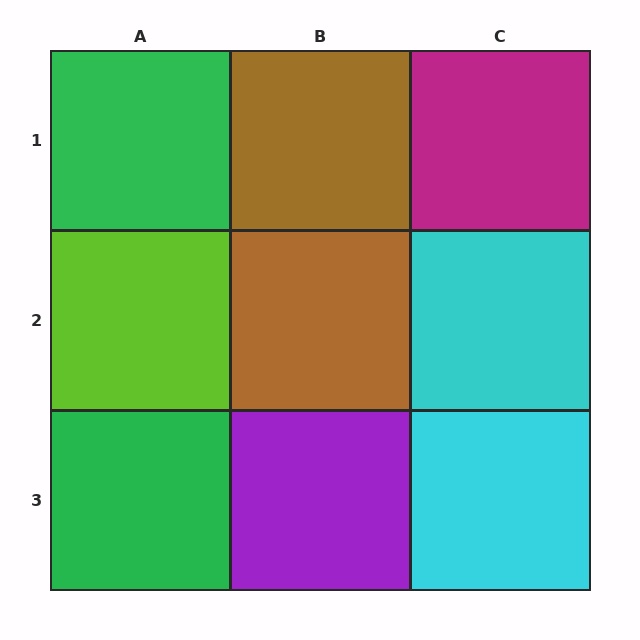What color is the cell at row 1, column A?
Green.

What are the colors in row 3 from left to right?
Green, purple, cyan.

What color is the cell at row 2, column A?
Lime.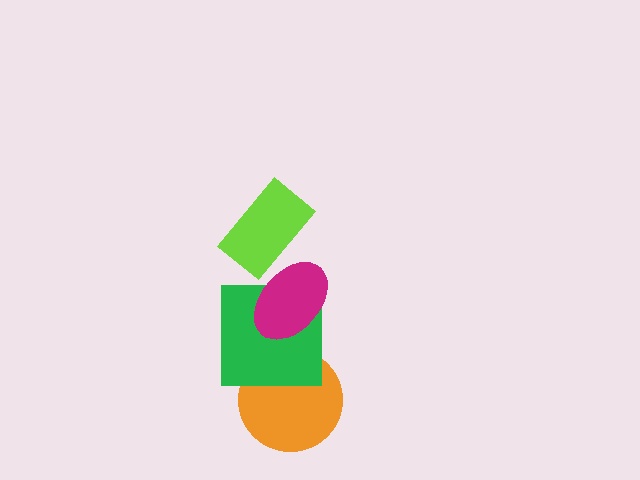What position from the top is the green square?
The green square is 3rd from the top.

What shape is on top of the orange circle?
The green square is on top of the orange circle.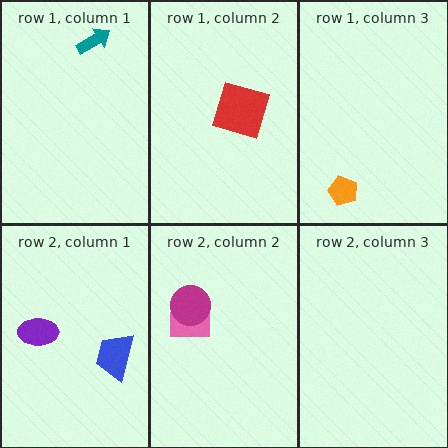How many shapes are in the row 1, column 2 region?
1.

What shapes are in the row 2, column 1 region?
The purple ellipse, the blue trapezoid.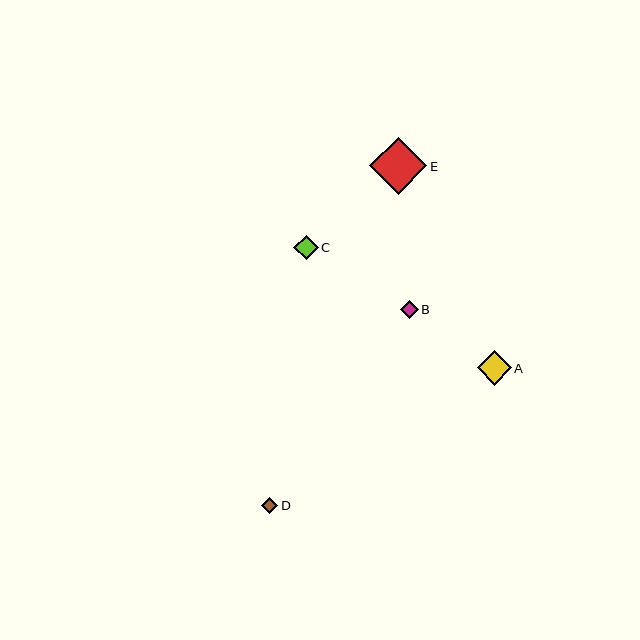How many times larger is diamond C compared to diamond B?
Diamond C is approximately 1.3 times the size of diamond B.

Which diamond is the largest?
Diamond E is the largest with a size of approximately 57 pixels.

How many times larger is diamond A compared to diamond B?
Diamond A is approximately 1.9 times the size of diamond B.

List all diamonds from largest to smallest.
From largest to smallest: E, A, C, B, D.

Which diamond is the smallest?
Diamond D is the smallest with a size of approximately 16 pixels.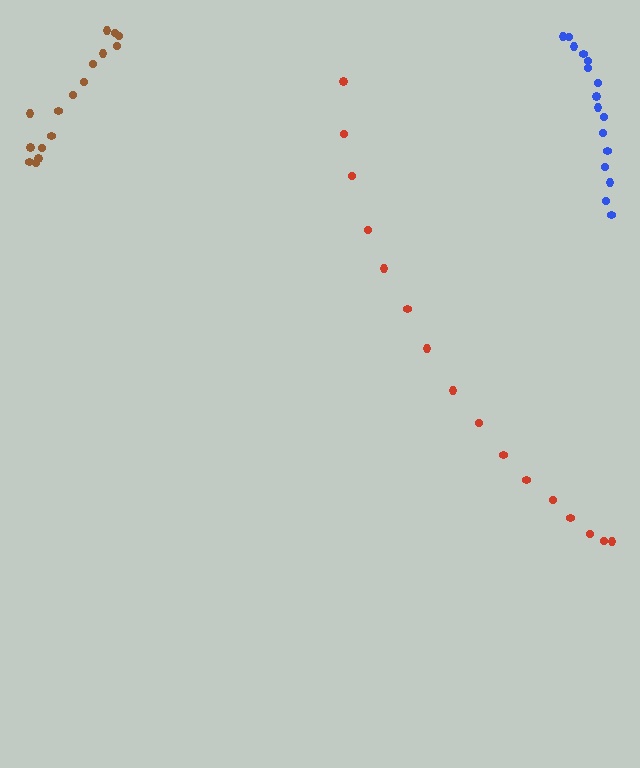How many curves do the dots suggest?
There are 3 distinct paths.